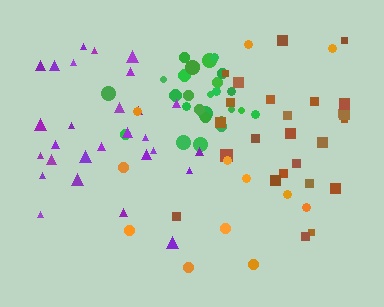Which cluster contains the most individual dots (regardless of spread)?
Purple (28).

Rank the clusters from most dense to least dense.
green, purple, brown, orange.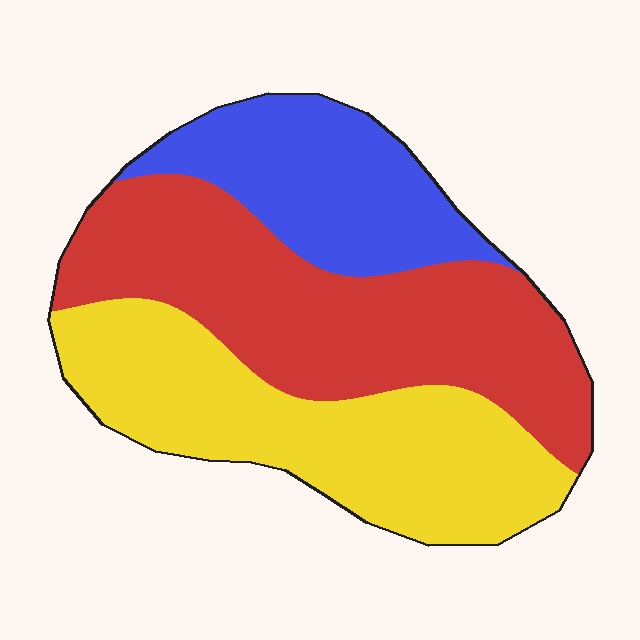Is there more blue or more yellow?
Yellow.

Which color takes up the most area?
Red, at roughly 40%.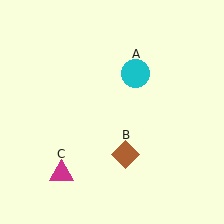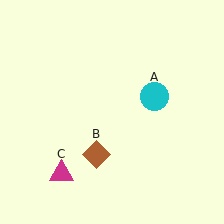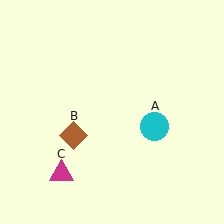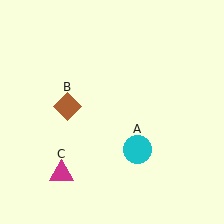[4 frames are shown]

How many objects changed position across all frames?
2 objects changed position: cyan circle (object A), brown diamond (object B).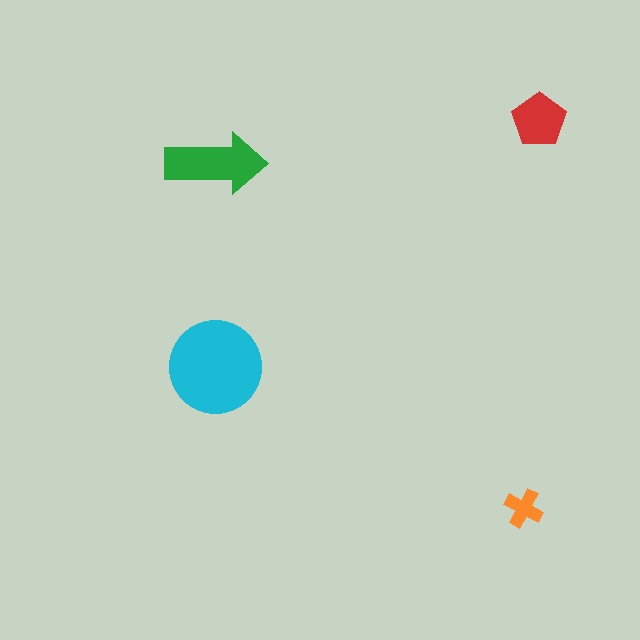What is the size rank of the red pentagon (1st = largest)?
3rd.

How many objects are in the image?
There are 4 objects in the image.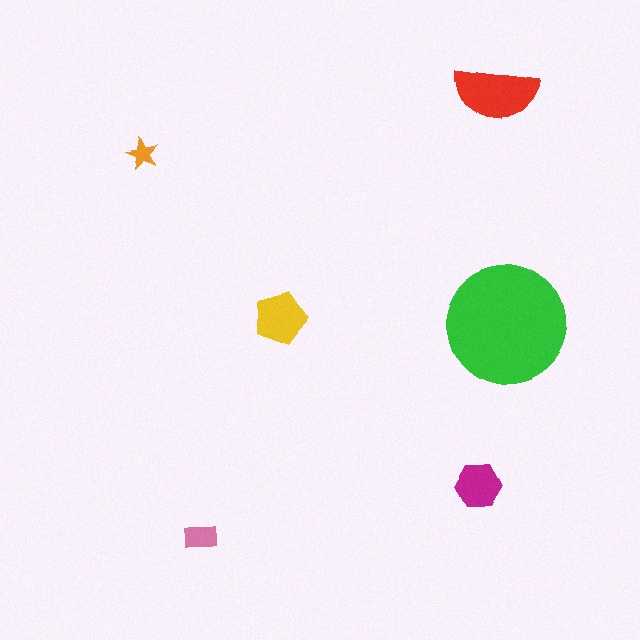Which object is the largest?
The green circle.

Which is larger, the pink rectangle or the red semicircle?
The red semicircle.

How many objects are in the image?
There are 6 objects in the image.